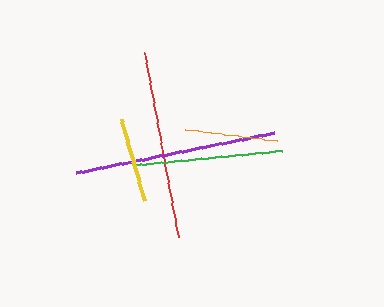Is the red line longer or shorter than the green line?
The red line is longer than the green line.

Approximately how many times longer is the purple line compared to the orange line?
The purple line is approximately 2.2 times the length of the orange line.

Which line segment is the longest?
The purple line is the longest at approximately 202 pixels.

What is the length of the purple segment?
The purple segment is approximately 202 pixels long.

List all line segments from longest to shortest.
From longest to shortest: purple, red, green, orange, yellow.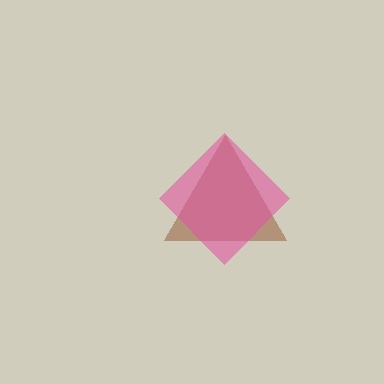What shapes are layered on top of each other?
The layered shapes are: a brown triangle, a pink diamond.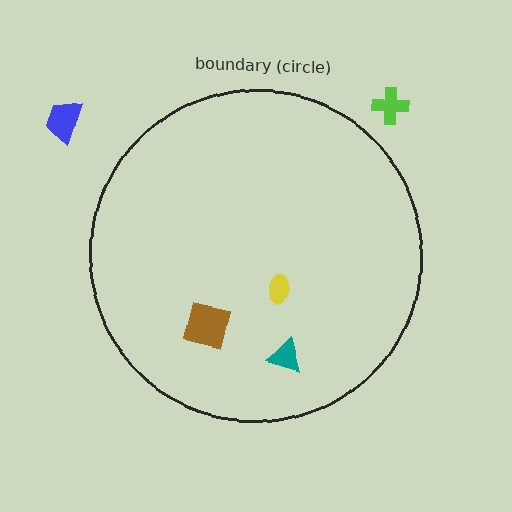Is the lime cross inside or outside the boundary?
Outside.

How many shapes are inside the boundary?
3 inside, 2 outside.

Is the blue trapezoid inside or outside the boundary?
Outside.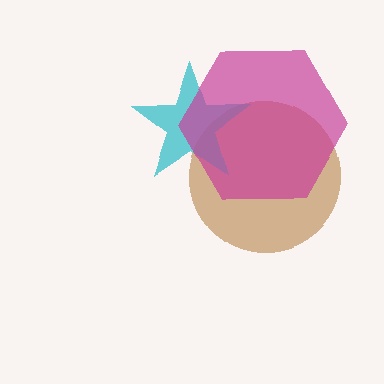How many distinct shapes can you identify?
There are 3 distinct shapes: a brown circle, a cyan star, a magenta hexagon.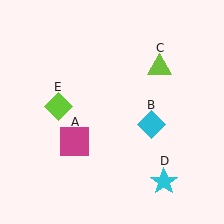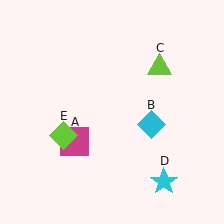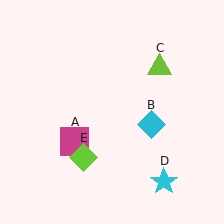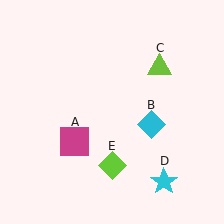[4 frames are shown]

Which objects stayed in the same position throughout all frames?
Magenta square (object A) and cyan diamond (object B) and lime triangle (object C) and cyan star (object D) remained stationary.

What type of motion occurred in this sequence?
The lime diamond (object E) rotated counterclockwise around the center of the scene.